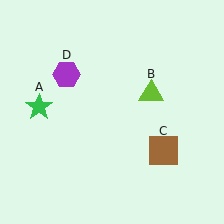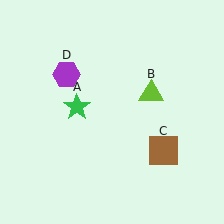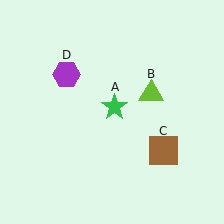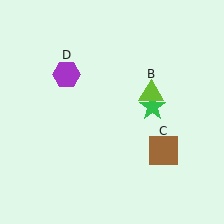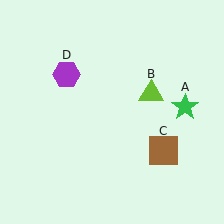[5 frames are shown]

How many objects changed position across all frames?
1 object changed position: green star (object A).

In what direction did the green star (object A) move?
The green star (object A) moved right.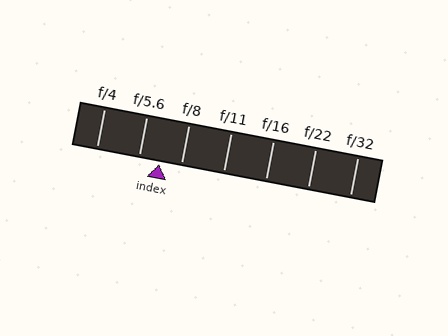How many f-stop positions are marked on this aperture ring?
There are 7 f-stop positions marked.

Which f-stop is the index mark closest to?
The index mark is closest to f/5.6.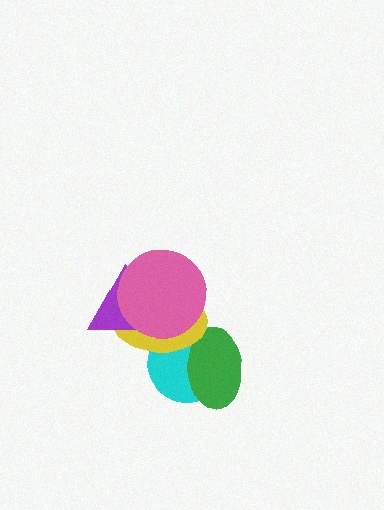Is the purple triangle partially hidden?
Yes, it is partially covered by another shape.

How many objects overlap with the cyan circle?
3 objects overlap with the cyan circle.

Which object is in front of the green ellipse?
The yellow ellipse is in front of the green ellipse.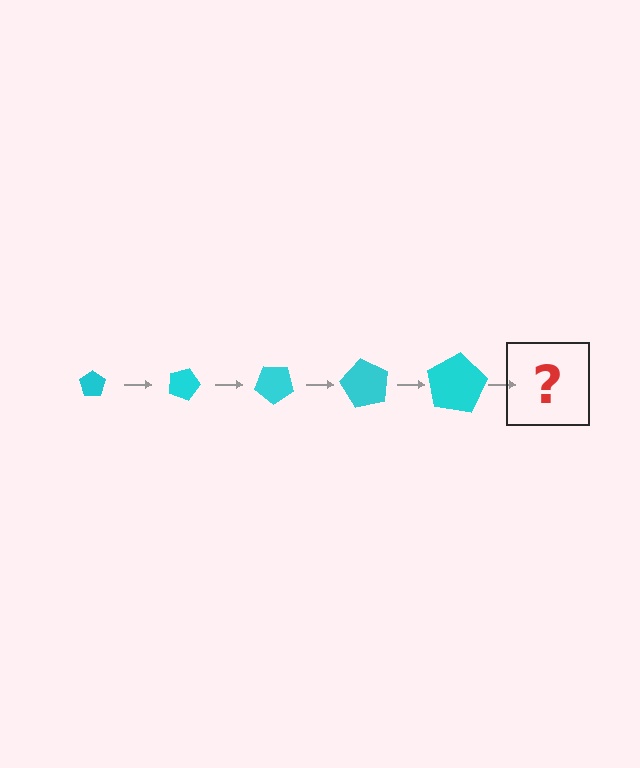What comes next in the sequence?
The next element should be a pentagon, larger than the previous one and rotated 100 degrees from the start.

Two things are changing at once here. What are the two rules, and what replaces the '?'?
The two rules are that the pentagon grows larger each step and it rotates 20 degrees each step. The '?' should be a pentagon, larger than the previous one and rotated 100 degrees from the start.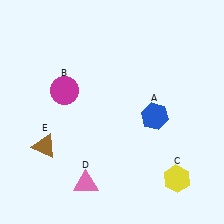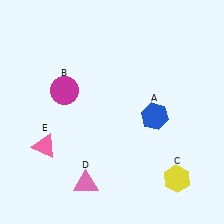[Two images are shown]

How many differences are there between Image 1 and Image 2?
There is 1 difference between the two images.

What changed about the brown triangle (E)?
In Image 1, E is brown. In Image 2, it changed to pink.